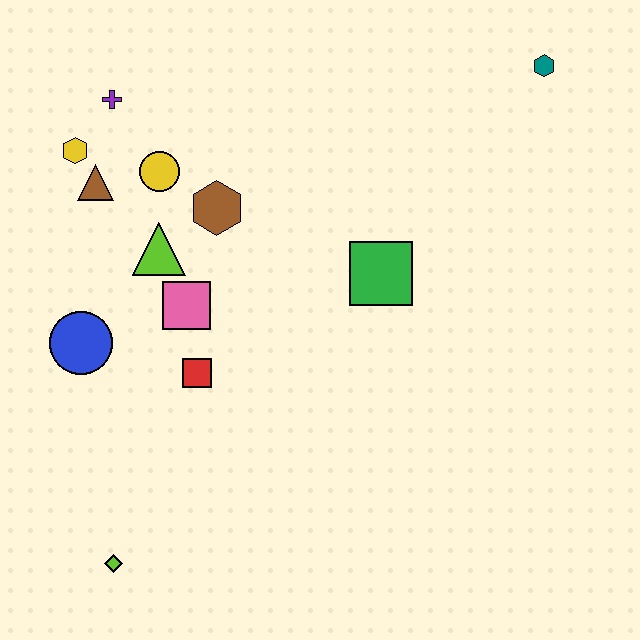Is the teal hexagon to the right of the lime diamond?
Yes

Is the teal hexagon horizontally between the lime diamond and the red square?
No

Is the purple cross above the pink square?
Yes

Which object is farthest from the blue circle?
The teal hexagon is farthest from the blue circle.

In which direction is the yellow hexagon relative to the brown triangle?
The yellow hexagon is above the brown triangle.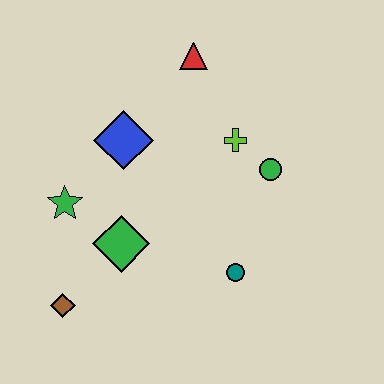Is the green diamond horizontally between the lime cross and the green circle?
No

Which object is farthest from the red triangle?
The brown diamond is farthest from the red triangle.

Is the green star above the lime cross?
No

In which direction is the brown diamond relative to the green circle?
The brown diamond is to the left of the green circle.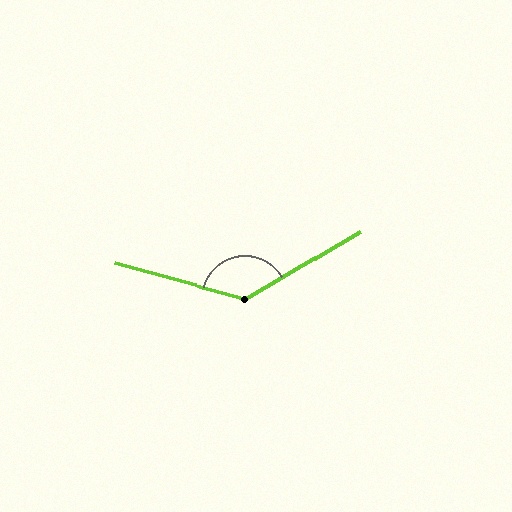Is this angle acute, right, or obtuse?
It is obtuse.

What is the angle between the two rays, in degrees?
Approximately 134 degrees.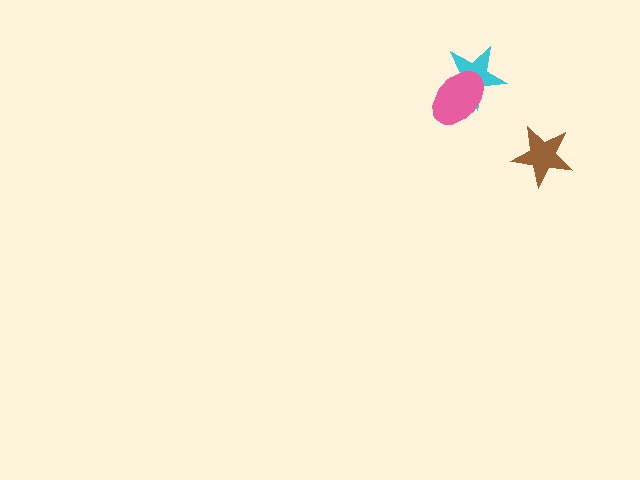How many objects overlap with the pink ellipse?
1 object overlaps with the pink ellipse.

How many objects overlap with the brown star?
0 objects overlap with the brown star.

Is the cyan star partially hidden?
Yes, it is partially covered by another shape.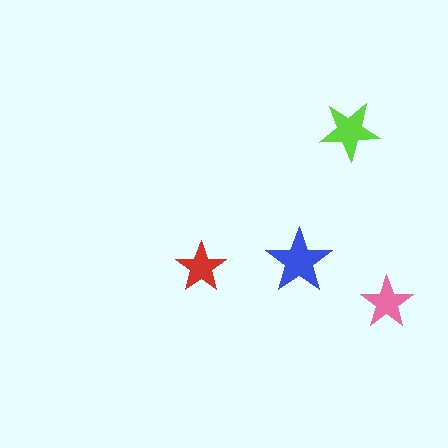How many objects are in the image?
There are 4 objects in the image.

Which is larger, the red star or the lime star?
The lime one.